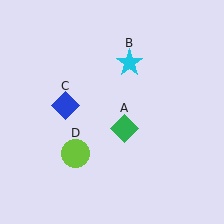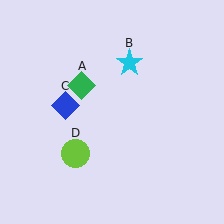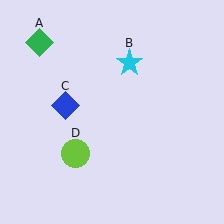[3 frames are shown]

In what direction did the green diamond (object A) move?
The green diamond (object A) moved up and to the left.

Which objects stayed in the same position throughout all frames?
Cyan star (object B) and blue diamond (object C) and lime circle (object D) remained stationary.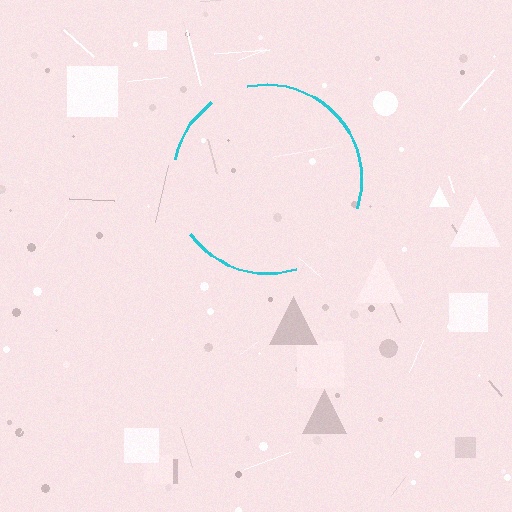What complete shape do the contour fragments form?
The contour fragments form a circle.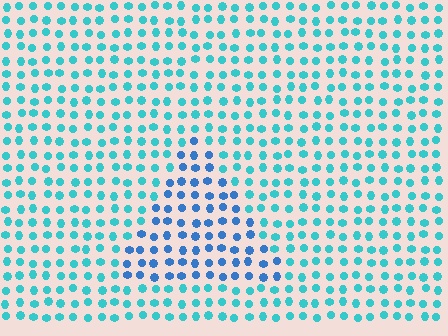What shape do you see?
I see a triangle.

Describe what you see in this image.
The image is filled with small cyan elements in a uniform arrangement. A triangle-shaped region is visible where the elements are tinted to a slightly different hue, forming a subtle color boundary.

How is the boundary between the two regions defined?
The boundary is defined purely by a slight shift in hue (about 33 degrees). Spacing, size, and orientation are identical on both sides.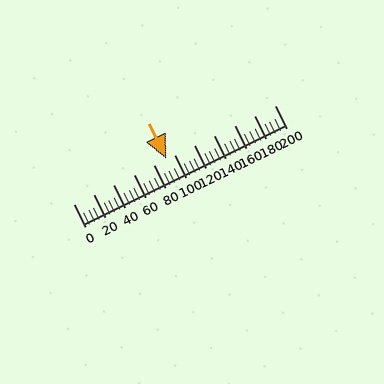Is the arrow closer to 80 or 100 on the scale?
The arrow is closer to 100.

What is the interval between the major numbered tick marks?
The major tick marks are spaced 20 units apart.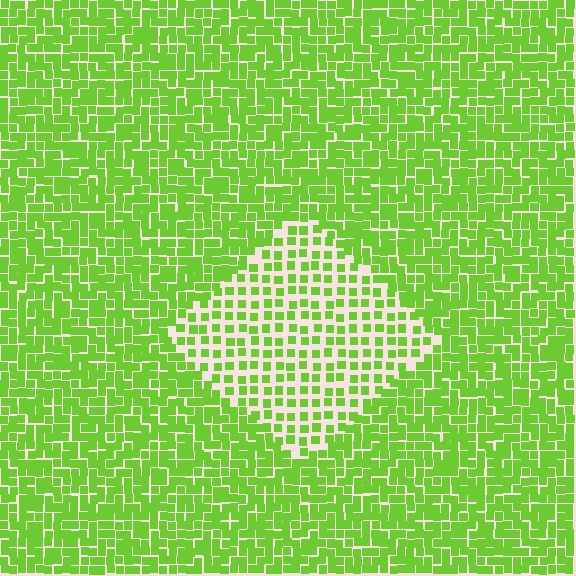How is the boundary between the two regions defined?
The boundary is defined by a change in element density (approximately 2.0x ratio). All elements are the same color, size, and shape.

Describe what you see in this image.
The image contains small lime elements arranged at two different densities. A diamond-shaped region is visible where the elements are less densely packed than the surrounding area.